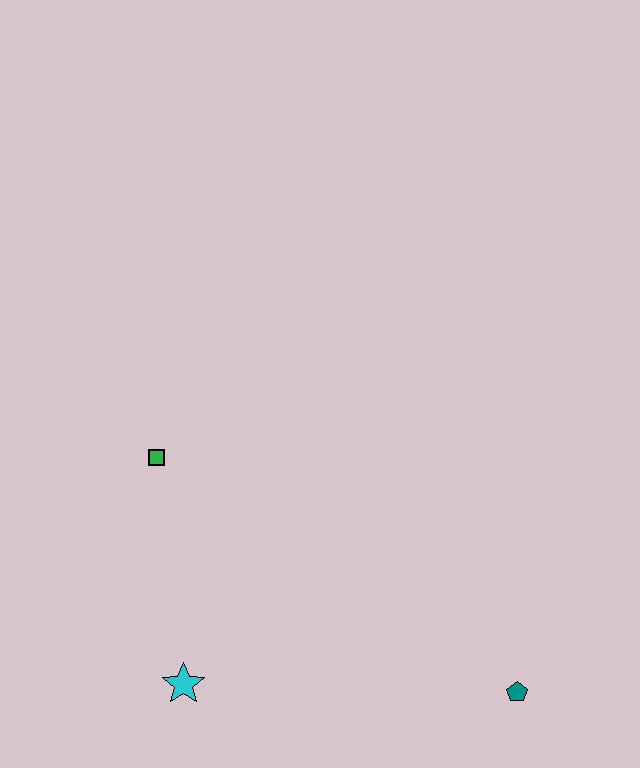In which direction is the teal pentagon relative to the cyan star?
The teal pentagon is to the right of the cyan star.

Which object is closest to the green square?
The cyan star is closest to the green square.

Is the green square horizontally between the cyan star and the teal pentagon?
No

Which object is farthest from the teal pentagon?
The green square is farthest from the teal pentagon.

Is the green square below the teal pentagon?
No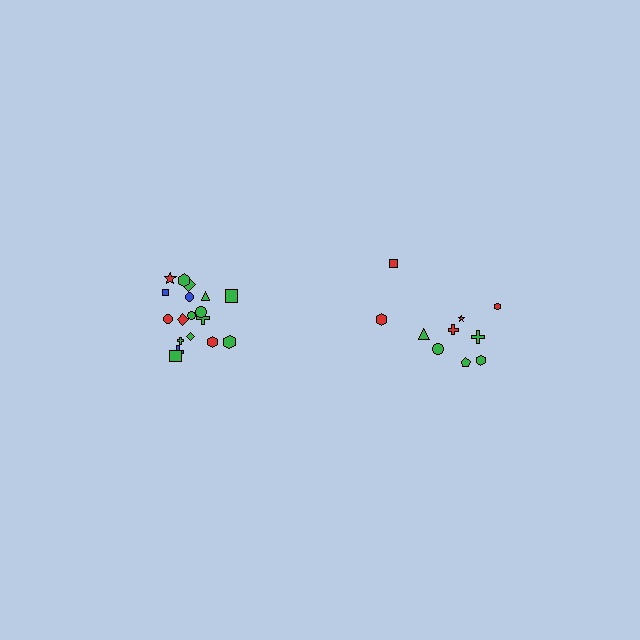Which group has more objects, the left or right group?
The left group.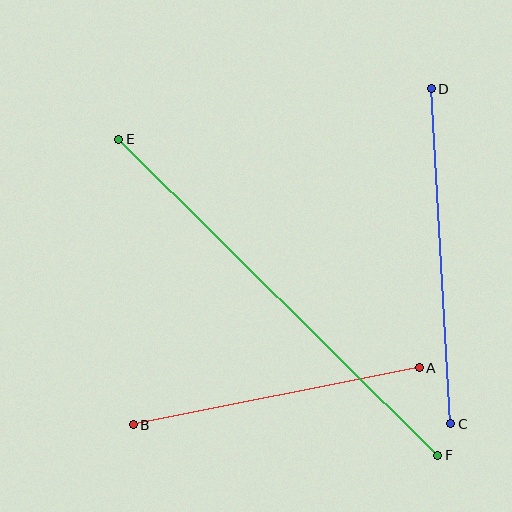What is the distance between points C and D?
The distance is approximately 336 pixels.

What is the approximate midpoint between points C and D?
The midpoint is at approximately (441, 256) pixels.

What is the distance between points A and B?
The distance is approximately 291 pixels.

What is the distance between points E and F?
The distance is approximately 449 pixels.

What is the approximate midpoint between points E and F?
The midpoint is at approximately (278, 297) pixels.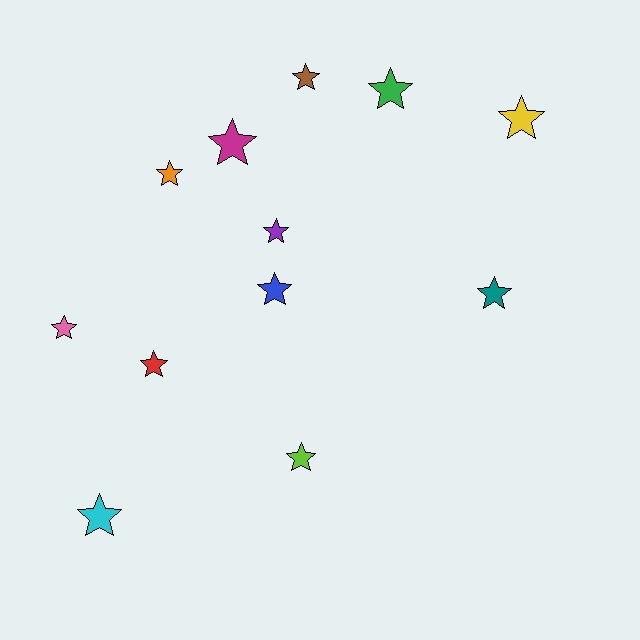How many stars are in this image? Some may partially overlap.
There are 12 stars.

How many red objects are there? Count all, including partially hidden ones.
There is 1 red object.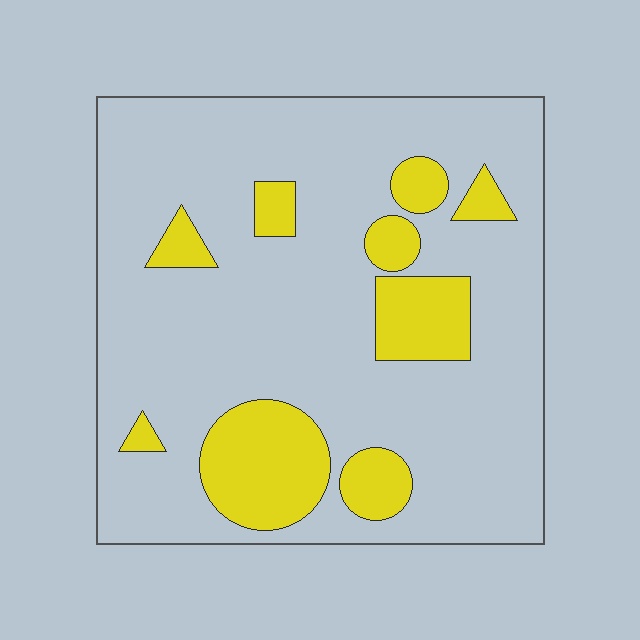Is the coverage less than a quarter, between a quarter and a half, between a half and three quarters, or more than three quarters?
Less than a quarter.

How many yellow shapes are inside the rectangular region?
9.